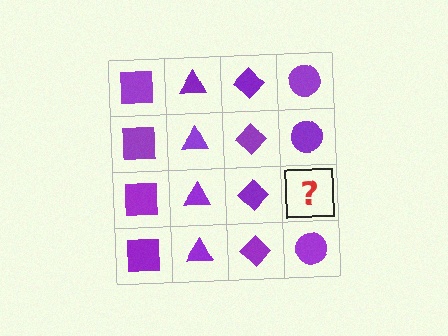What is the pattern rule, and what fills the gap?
The rule is that each column has a consistent shape. The gap should be filled with a purple circle.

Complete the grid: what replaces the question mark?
The question mark should be replaced with a purple circle.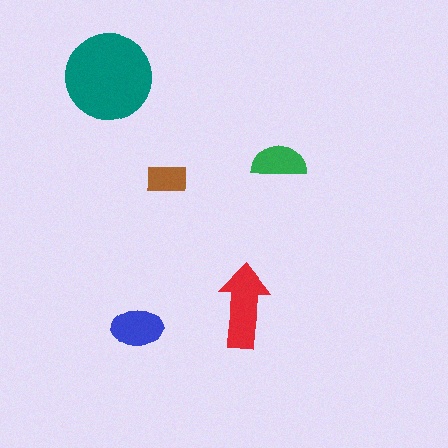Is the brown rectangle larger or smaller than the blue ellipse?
Smaller.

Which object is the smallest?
The brown rectangle.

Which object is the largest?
The teal circle.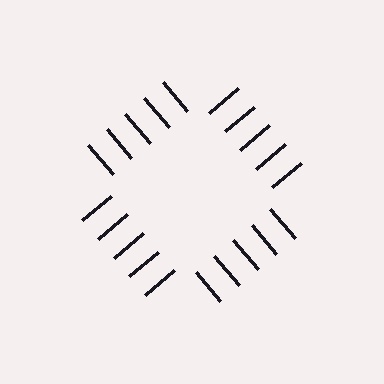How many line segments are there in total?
20 — 5 along each of the 4 edges.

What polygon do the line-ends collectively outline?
An illusory square — the line segments terminate on its edges but no continuous stroke is drawn.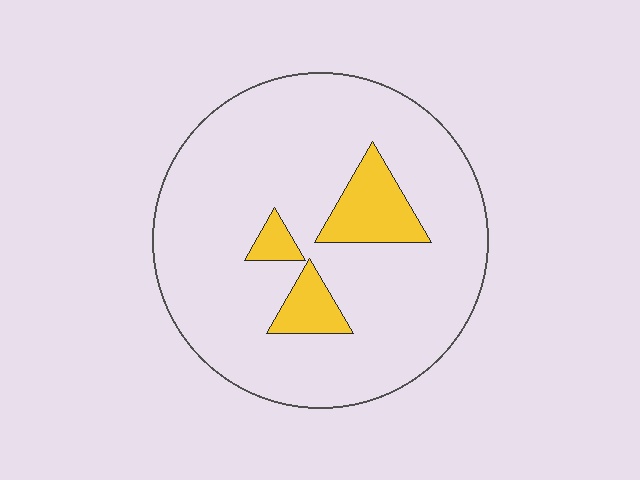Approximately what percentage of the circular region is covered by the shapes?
Approximately 15%.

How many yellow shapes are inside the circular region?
3.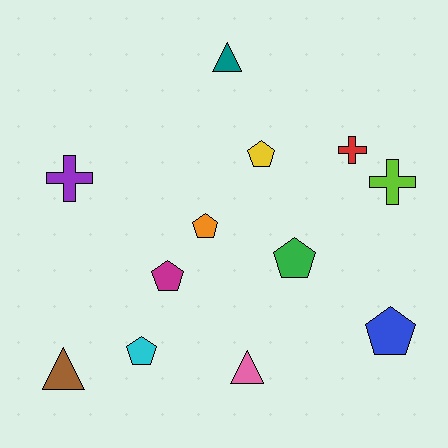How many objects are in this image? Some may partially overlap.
There are 12 objects.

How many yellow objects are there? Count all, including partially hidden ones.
There is 1 yellow object.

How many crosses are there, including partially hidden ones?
There are 3 crosses.